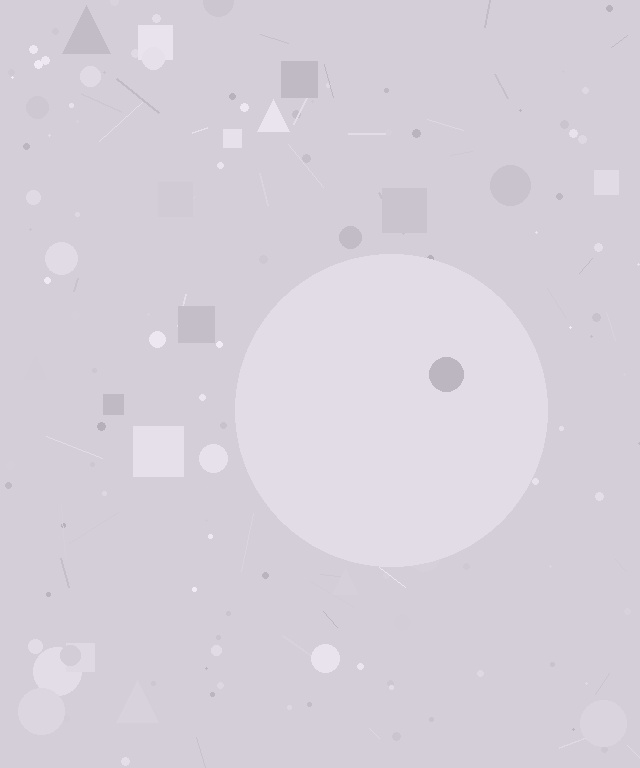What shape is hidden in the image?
A circle is hidden in the image.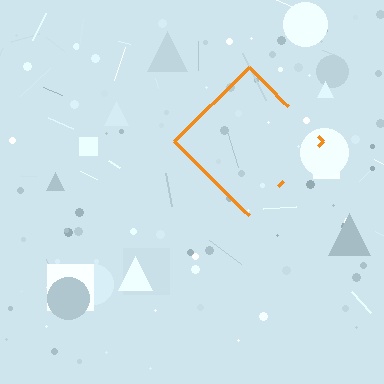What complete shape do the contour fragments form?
The contour fragments form a diamond.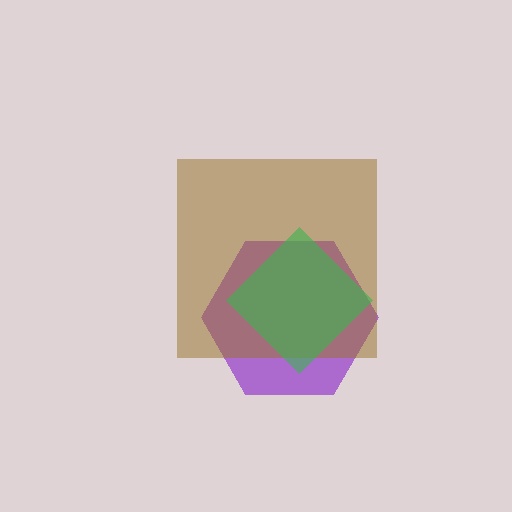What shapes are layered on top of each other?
The layered shapes are: a purple hexagon, a brown square, a green diamond.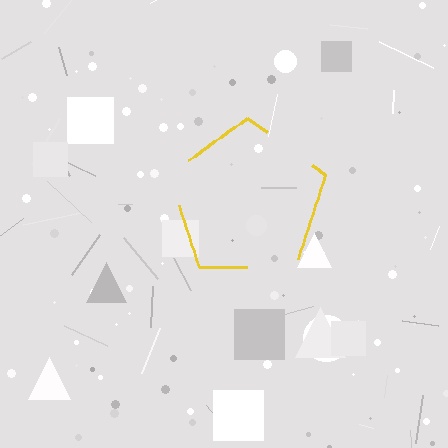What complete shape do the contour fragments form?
The contour fragments form a pentagon.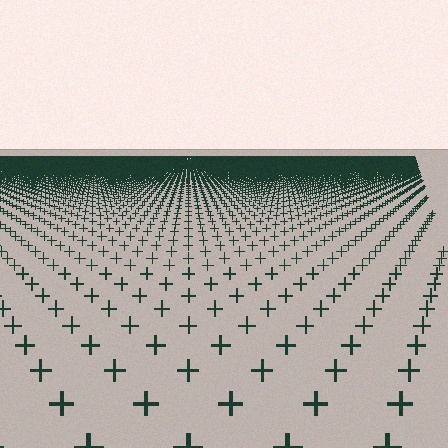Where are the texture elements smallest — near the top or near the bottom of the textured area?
Near the top.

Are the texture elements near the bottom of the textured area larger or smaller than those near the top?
Larger. Near the bottom, elements are closer to the viewer and appear at a bigger on-screen size.